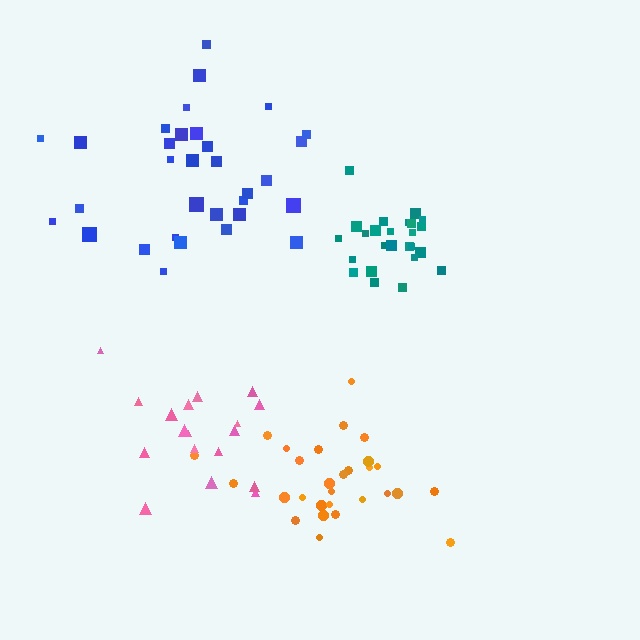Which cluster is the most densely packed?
Teal.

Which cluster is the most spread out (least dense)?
Pink.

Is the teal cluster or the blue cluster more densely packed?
Teal.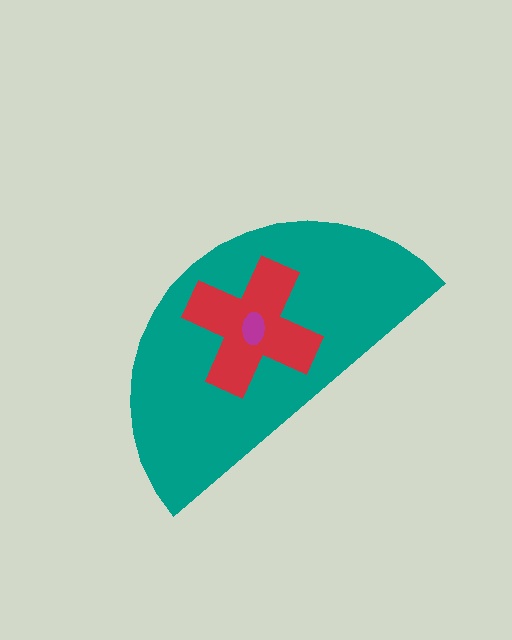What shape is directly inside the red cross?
The magenta ellipse.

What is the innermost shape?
The magenta ellipse.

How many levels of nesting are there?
3.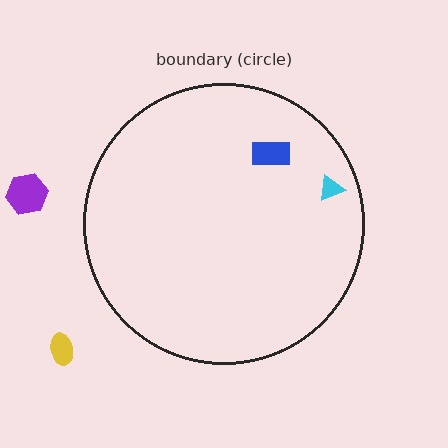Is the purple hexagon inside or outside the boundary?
Outside.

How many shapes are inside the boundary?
2 inside, 2 outside.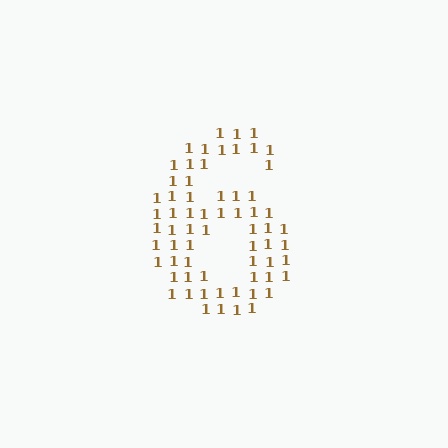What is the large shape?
The large shape is the digit 6.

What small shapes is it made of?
It is made of small digit 1's.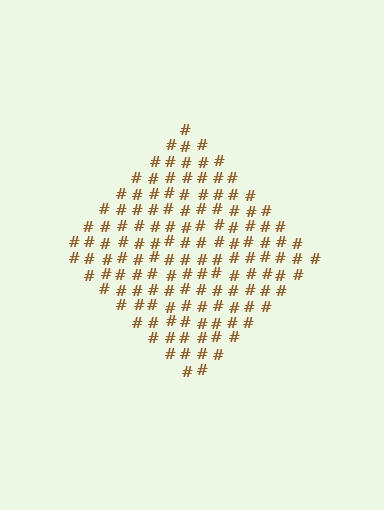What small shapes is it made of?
It is made of small hash symbols.